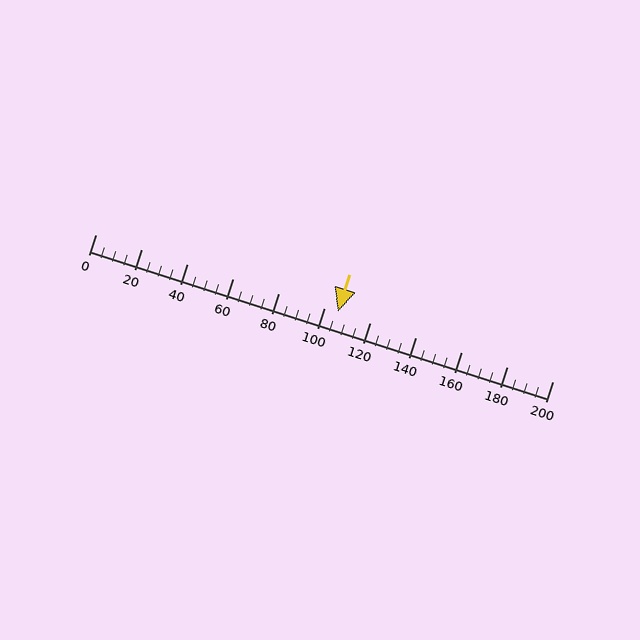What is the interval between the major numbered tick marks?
The major tick marks are spaced 20 units apart.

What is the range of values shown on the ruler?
The ruler shows values from 0 to 200.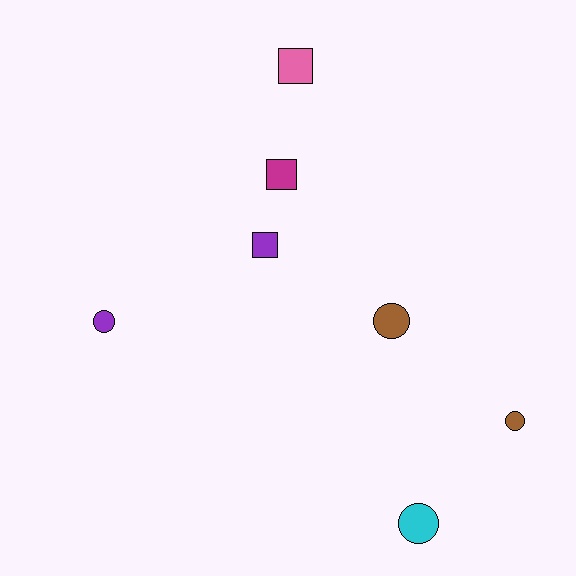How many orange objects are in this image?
There are no orange objects.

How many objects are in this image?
There are 7 objects.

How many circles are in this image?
There are 4 circles.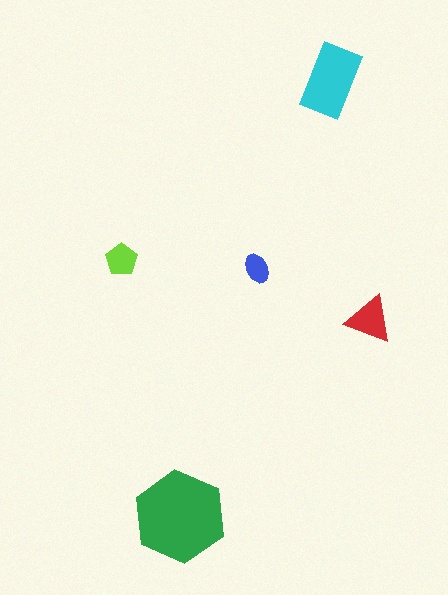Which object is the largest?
The green hexagon.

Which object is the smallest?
The blue ellipse.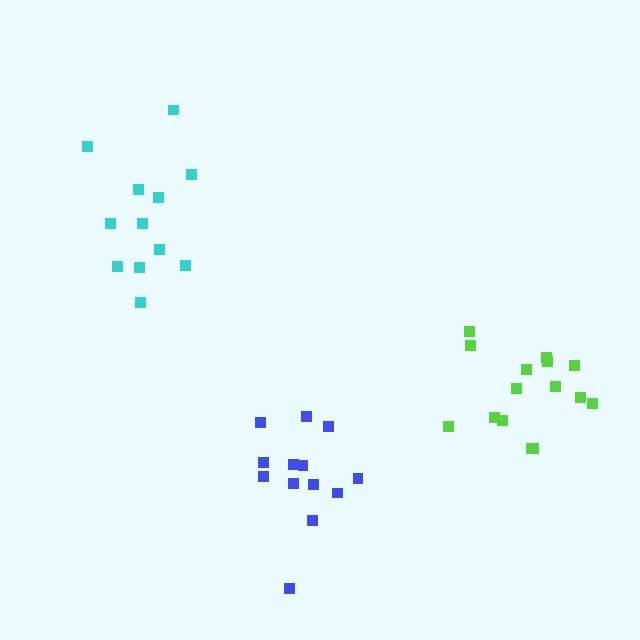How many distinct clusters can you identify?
There are 3 distinct clusters.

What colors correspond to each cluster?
The clusters are colored: blue, lime, cyan.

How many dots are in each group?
Group 1: 13 dots, Group 2: 15 dots, Group 3: 12 dots (40 total).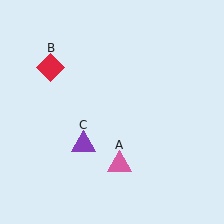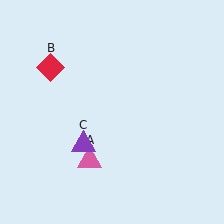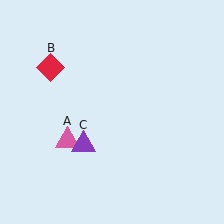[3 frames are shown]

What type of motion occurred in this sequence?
The pink triangle (object A) rotated clockwise around the center of the scene.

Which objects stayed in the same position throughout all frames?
Red diamond (object B) and purple triangle (object C) remained stationary.